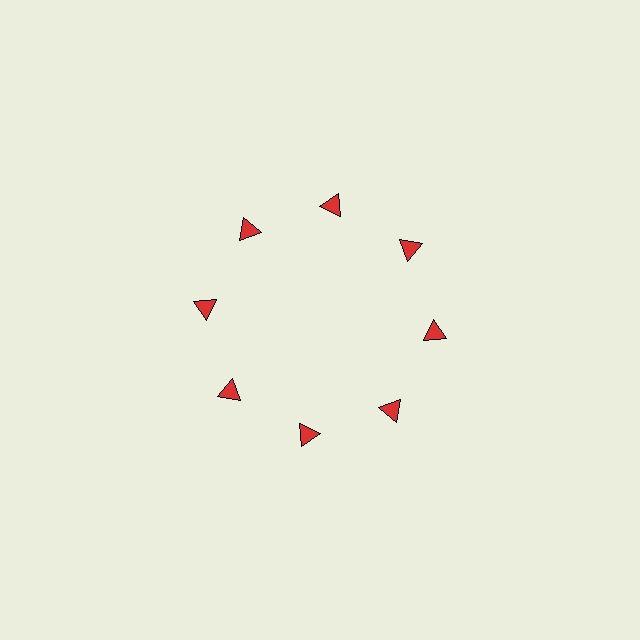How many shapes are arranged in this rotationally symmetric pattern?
There are 8 shapes, arranged in 8 groups of 1.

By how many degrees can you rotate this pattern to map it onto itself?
The pattern maps onto itself every 45 degrees of rotation.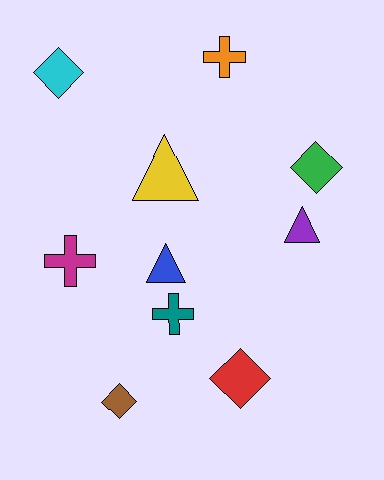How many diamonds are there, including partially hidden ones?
There are 4 diamonds.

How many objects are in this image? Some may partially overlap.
There are 10 objects.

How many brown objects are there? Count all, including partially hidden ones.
There is 1 brown object.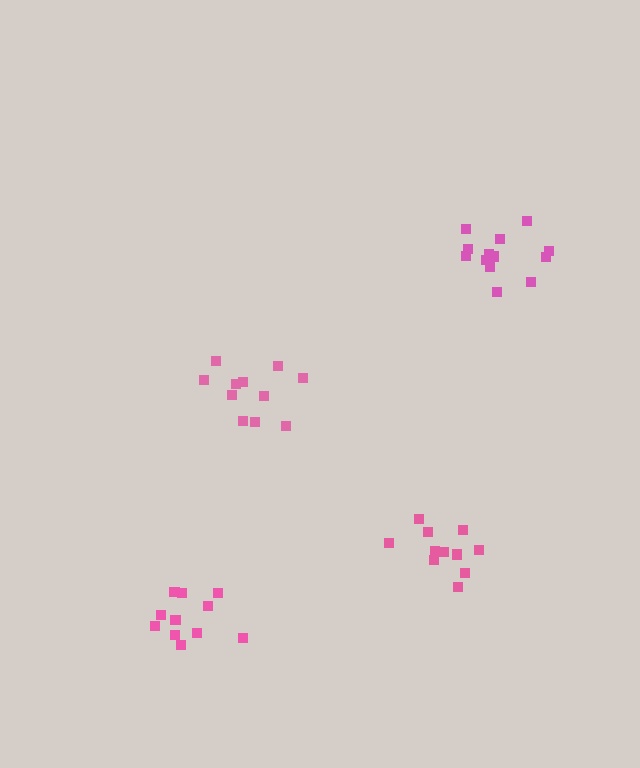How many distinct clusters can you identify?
There are 4 distinct clusters.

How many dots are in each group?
Group 1: 11 dots, Group 2: 11 dots, Group 3: 11 dots, Group 4: 13 dots (46 total).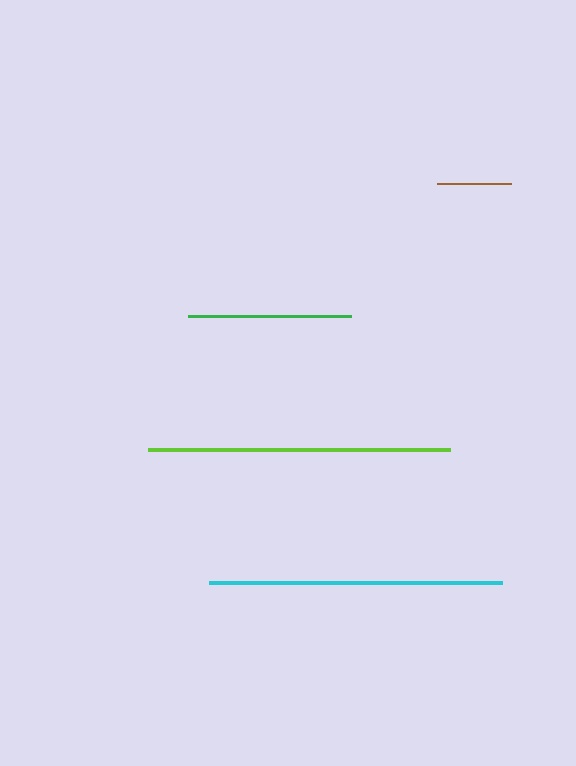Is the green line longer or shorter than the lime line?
The lime line is longer than the green line.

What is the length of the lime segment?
The lime segment is approximately 302 pixels long.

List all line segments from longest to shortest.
From longest to shortest: lime, cyan, green, brown.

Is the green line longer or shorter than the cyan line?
The cyan line is longer than the green line.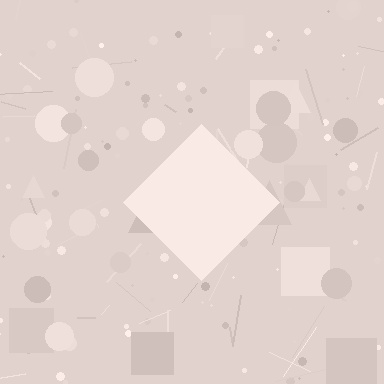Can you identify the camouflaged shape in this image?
The camouflaged shape is a diamond.